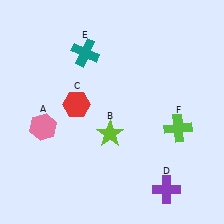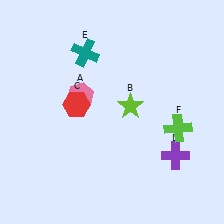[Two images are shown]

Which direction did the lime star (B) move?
The lime star (B) moved up.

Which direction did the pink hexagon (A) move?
The pink hexagon (A) moved right.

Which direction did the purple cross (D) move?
The purple cross (D) moved up.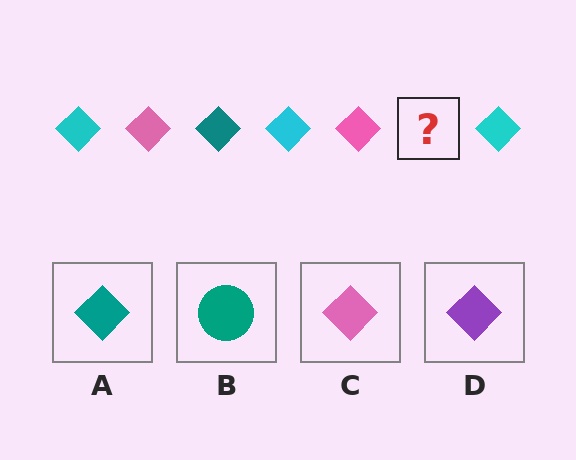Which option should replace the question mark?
Option A.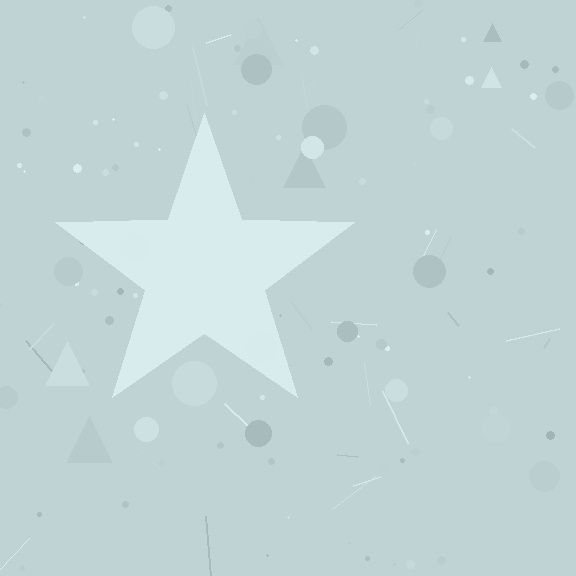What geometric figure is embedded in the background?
A star is embedded in the background.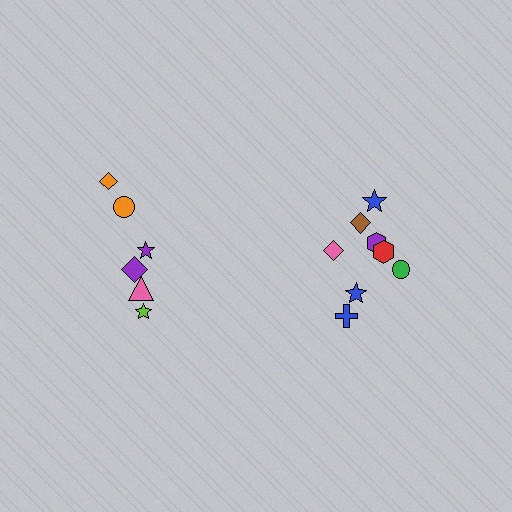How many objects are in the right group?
There are 8 objects.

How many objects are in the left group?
There are 6 objects.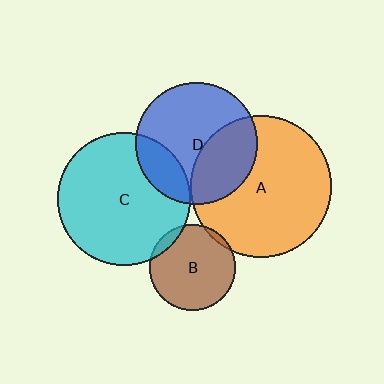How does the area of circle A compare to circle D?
Approximately 1.3 times.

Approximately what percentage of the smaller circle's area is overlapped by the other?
Approximately 35%.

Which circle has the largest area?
Circle A (orange).